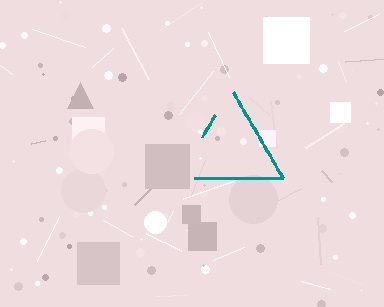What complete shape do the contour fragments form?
The contour fragments form a triangle.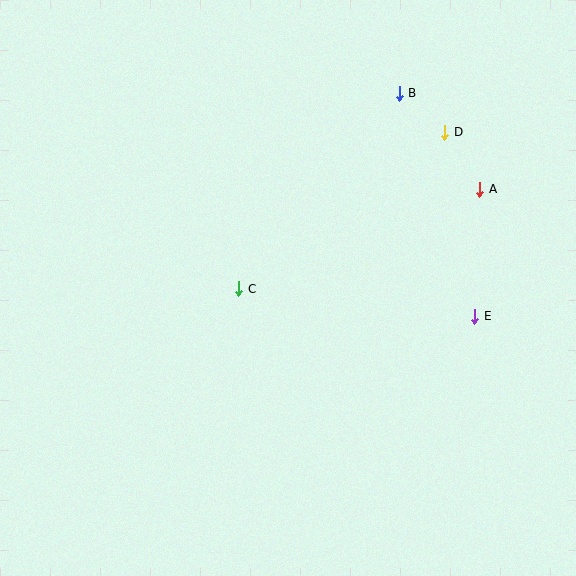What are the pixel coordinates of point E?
Point E is at (475, 316).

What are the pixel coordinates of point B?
Point B is at (399, 93).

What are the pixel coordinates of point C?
Point C is at (239, 289).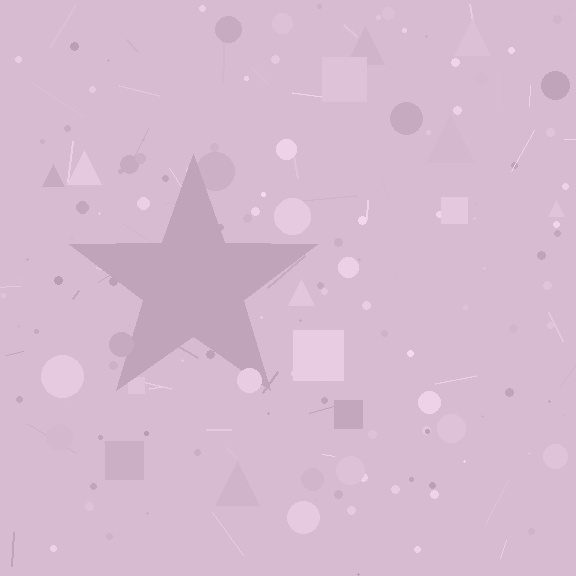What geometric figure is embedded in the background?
A star is embedded in the background.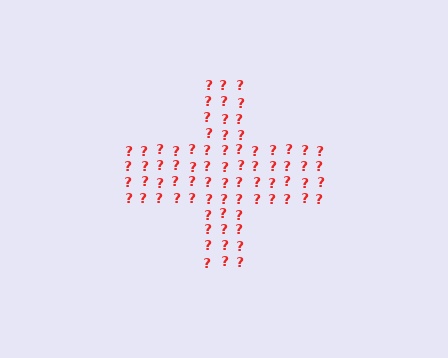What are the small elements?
The small elements are question marks.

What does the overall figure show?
The overall figure shows a cross.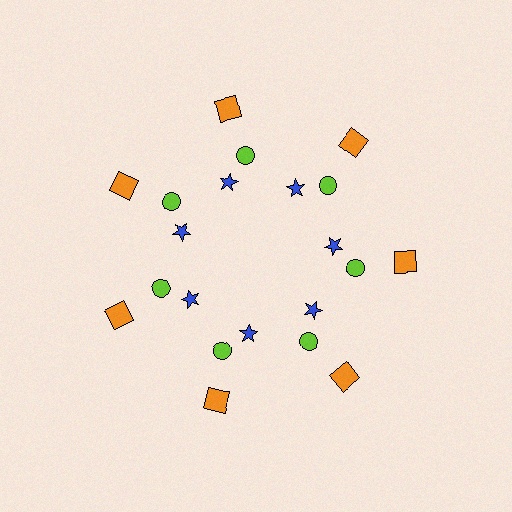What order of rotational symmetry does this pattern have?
This pattern has 7-fold rotational symmetry.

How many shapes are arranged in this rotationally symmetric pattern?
There are 21 shapes, arranged in 7 groups of 3.